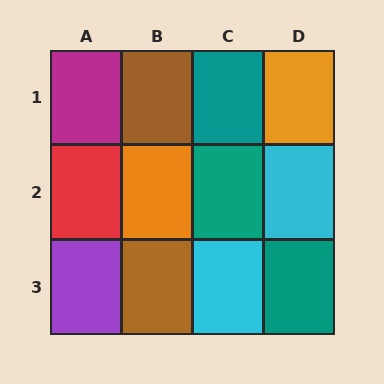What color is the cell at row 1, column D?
Orange.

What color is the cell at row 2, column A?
Red.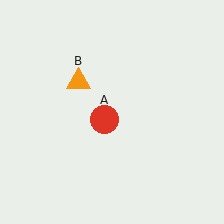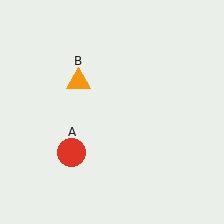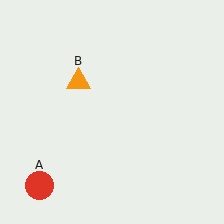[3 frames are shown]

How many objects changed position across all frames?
1 object changed position: red circle (object A).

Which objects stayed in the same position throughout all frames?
Orange triangle (object B) remained stationary.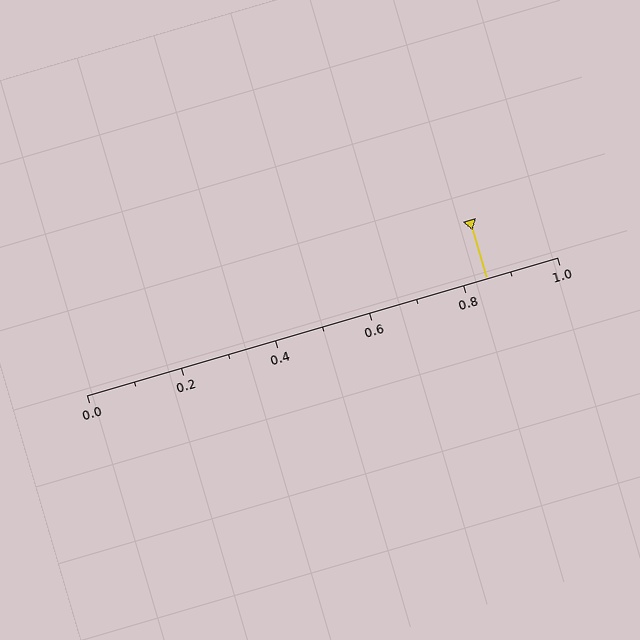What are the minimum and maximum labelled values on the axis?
The axis runs from 0.0 to 1.0.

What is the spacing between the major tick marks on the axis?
The major ticks are spaced 0.2 apart.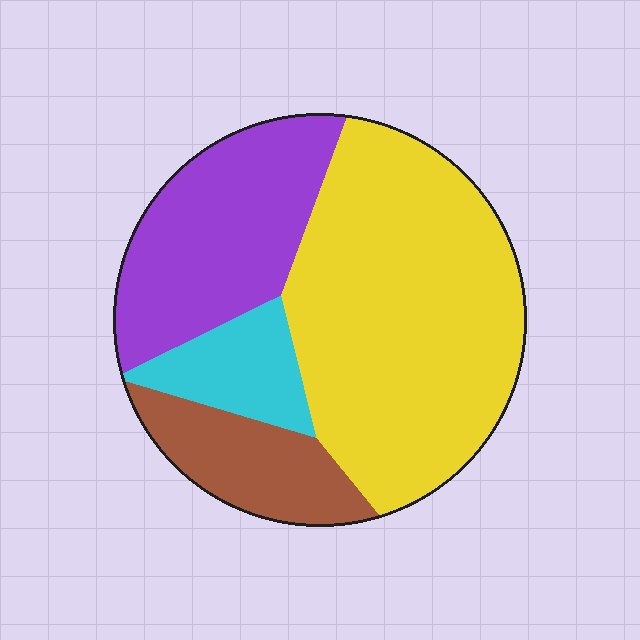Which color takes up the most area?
Yellow, at roughly 50%.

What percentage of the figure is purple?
Purple takes up about one quarter (1/4) of the figure.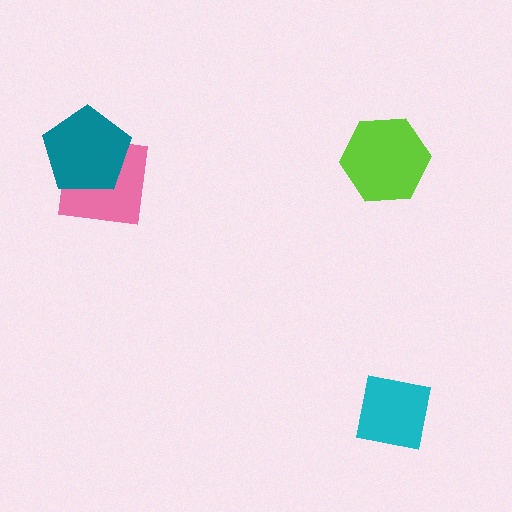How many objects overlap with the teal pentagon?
1 object overlaps with the teal pentagon.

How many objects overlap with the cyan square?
0 objects overlap with the cyan square.